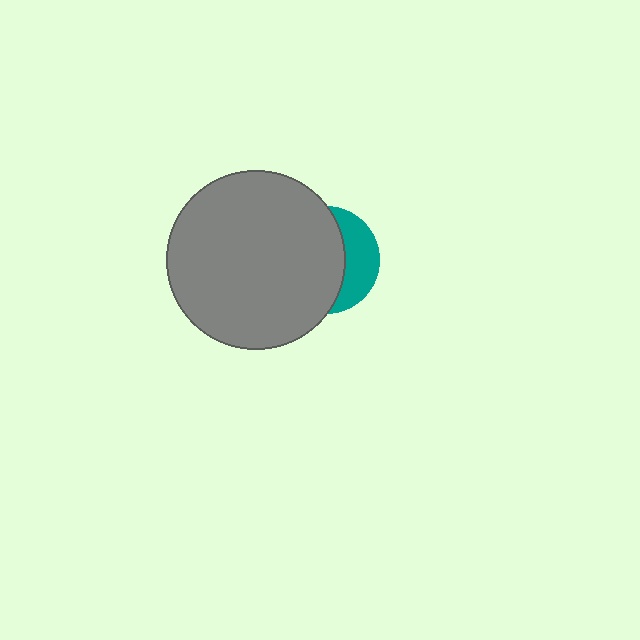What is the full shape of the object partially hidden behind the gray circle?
The partially hidden object is a teal circle.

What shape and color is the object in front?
The object in front is a gray circle.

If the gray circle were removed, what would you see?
You would see the complete teal circle.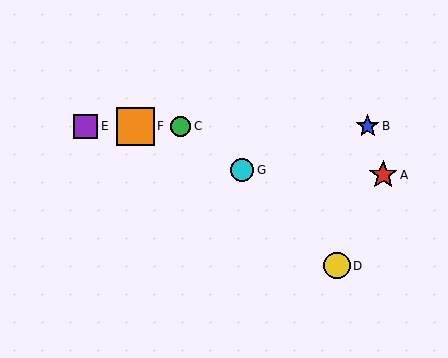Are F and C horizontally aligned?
Yes, both are at y≈126.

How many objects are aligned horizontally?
4 objects (B, C, E, F) are aligned horizontally.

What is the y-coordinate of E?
Object E is at y≈126.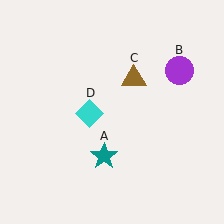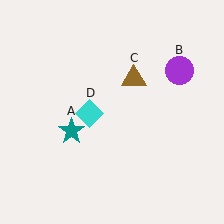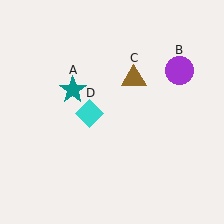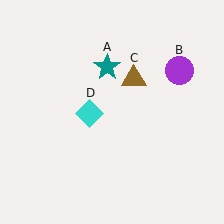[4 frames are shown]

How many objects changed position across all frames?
1 object changed position: teal star (object A).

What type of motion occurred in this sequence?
The teal star (object A) rotated clockwise around the center of the scene.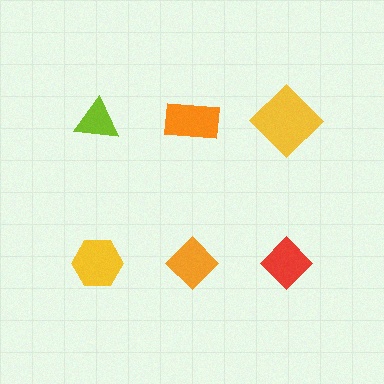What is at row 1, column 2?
An orange rectangle.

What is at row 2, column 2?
An orange diamond.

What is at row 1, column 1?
A lime triangle.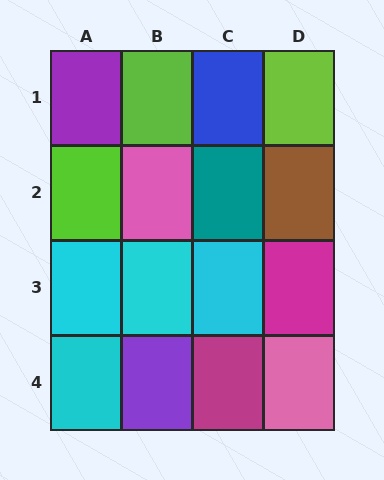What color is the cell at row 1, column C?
Blue.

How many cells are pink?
2 cells are pink.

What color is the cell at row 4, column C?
Magenta.